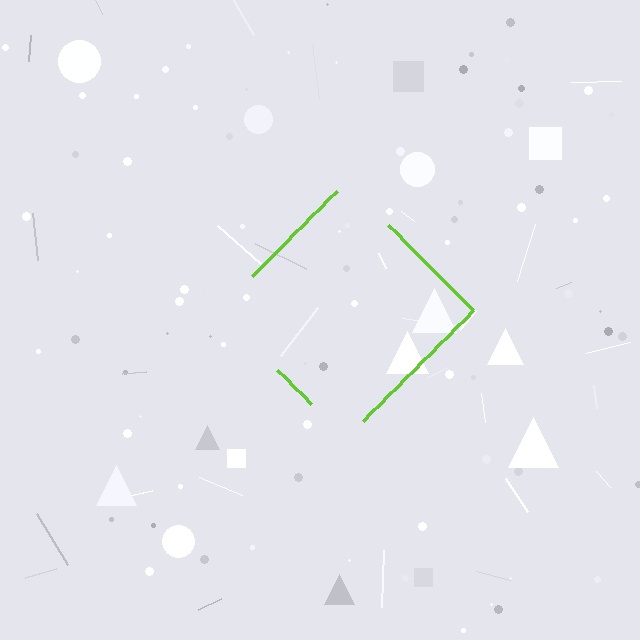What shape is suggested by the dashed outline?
The dashed outline suggests a diamond.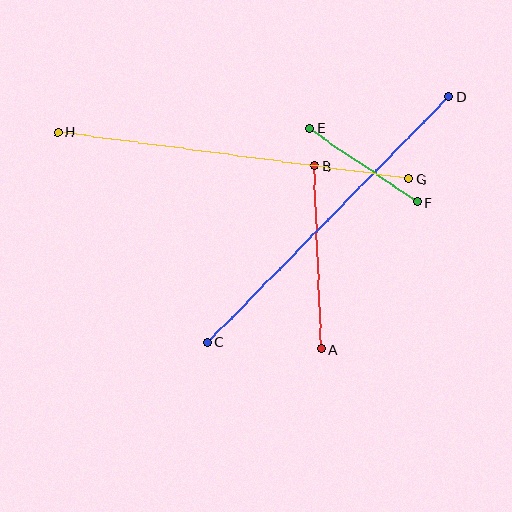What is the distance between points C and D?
The distance is approximately 345 pixels.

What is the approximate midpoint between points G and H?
The midpoint is at approximately (233, 155) pixels.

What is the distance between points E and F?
The distance is approximately 131 pixels.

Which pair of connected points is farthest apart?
Points G and H are farthest apart.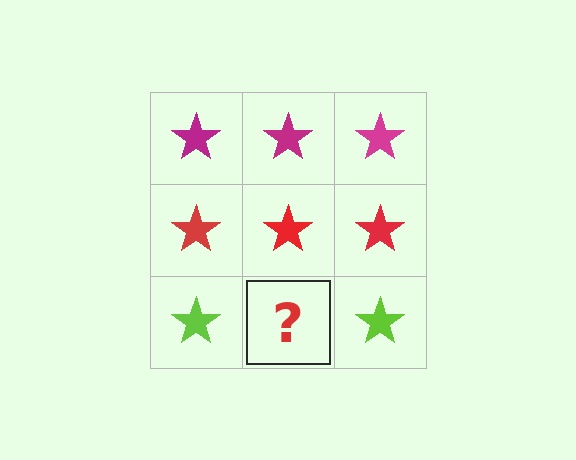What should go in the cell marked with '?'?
The missing cell should contain a lime star.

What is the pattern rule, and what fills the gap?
The rule is that each row has a consistent color. The gap should be filled with a lime star.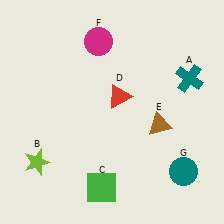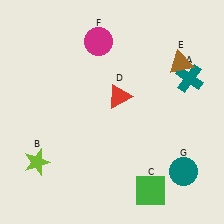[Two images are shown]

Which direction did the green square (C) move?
The green square (C) moved right.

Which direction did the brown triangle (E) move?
The brown triangle (E) moved up.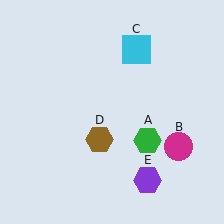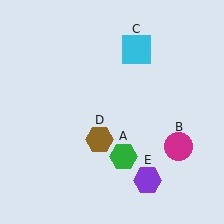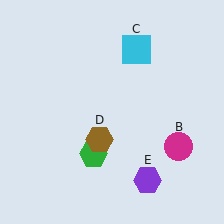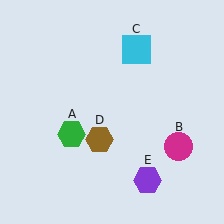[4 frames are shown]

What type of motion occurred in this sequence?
The green hexagon (object A) rotated clockwise around the center of the scene.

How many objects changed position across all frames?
1 object changed position: green hexagon (object A).